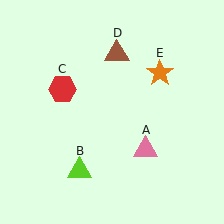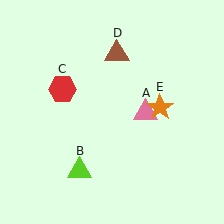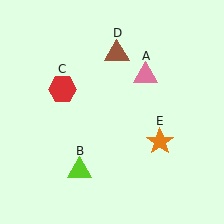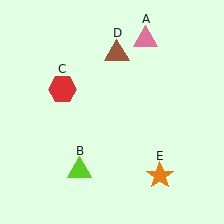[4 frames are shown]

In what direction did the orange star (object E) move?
The orange star (object E) moved down.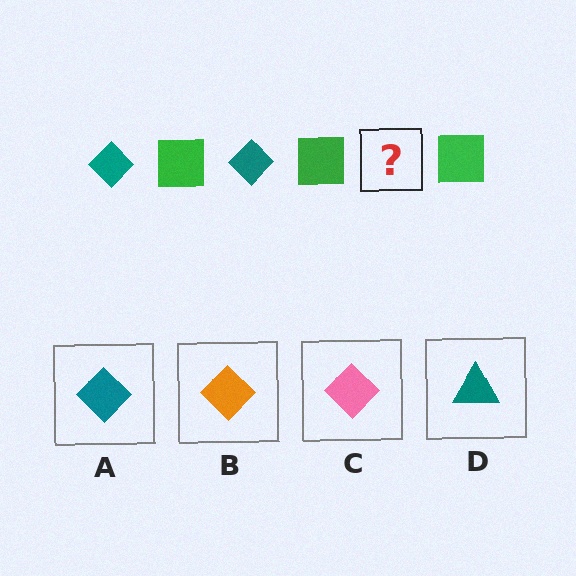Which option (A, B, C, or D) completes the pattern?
A.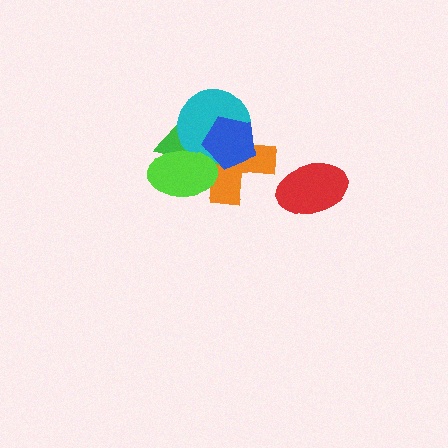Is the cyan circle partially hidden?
Yes, it is partially covered by another shape.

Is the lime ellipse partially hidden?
Yes, it is partially covered by another shape.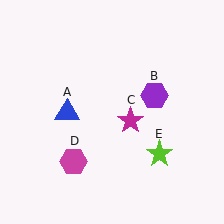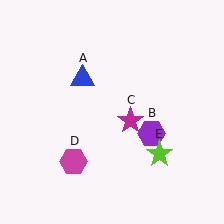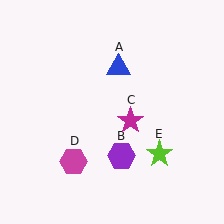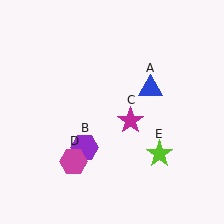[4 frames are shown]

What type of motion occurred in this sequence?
The blue triangle (object A), purple hexagon (object B) rotated clockwise around the center of the scene.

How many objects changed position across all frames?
2 objects changed position: blue triangle (object A), purple hexagon (object B).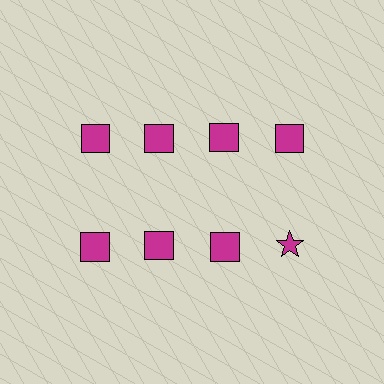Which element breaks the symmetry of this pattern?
The magenta star in the second row, second from right column breaks the symmetry. All other shapes are magenta squares.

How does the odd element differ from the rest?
It has a different shape: star instead of square.